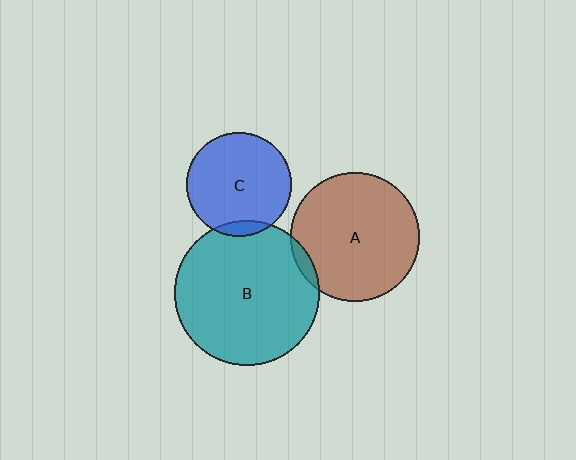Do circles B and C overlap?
Yes.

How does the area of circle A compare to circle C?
Approximately 1.5 times.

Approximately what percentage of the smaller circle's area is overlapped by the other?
Approximately 10%.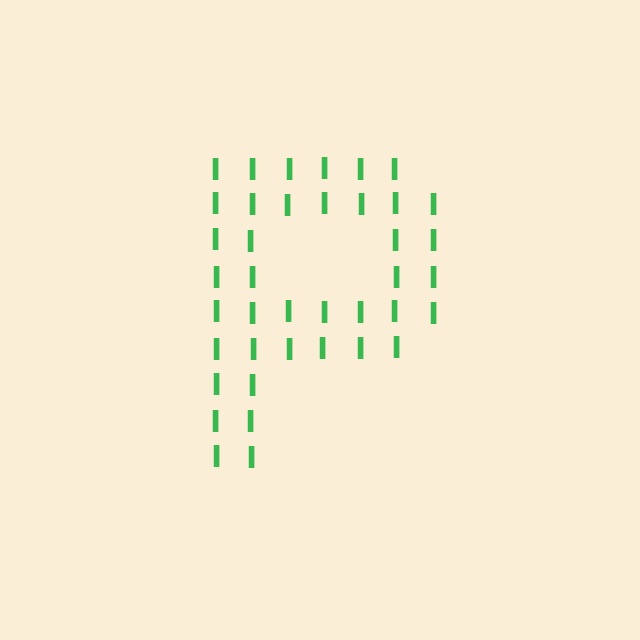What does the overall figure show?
The overall figure shows the letter P.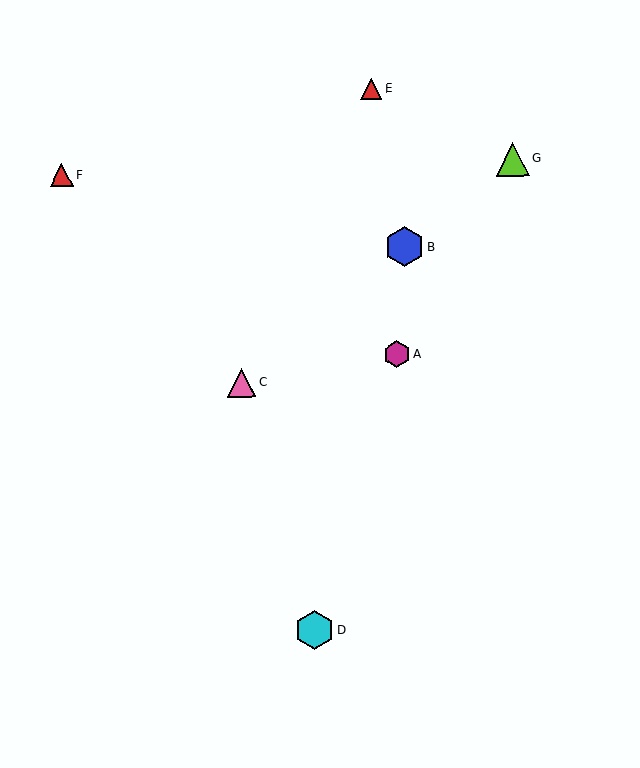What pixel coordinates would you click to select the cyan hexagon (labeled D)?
Click at (314, 630) to select the cyan hexagon D.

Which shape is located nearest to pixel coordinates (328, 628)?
The cyan hexagon (labeled D) at (314, 630) is nearest to that location.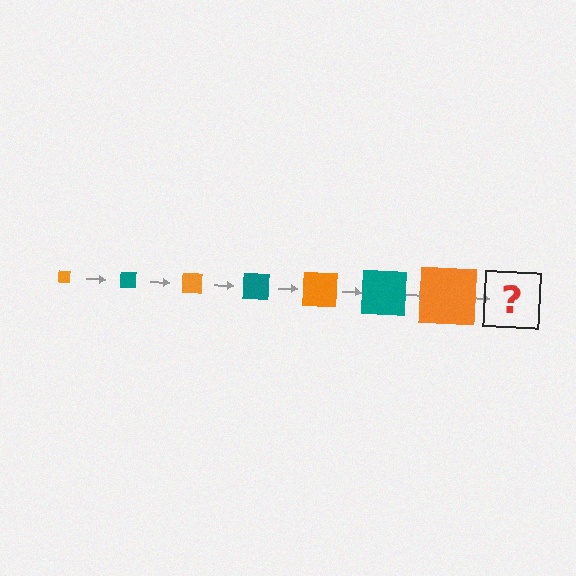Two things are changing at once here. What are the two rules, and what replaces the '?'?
The two rules are that the square grows larger each step and the color cycles through orange and teal. The '?' should be a teal square, larger than the previous one.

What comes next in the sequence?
The next element should be a teal square, larger than the previous one.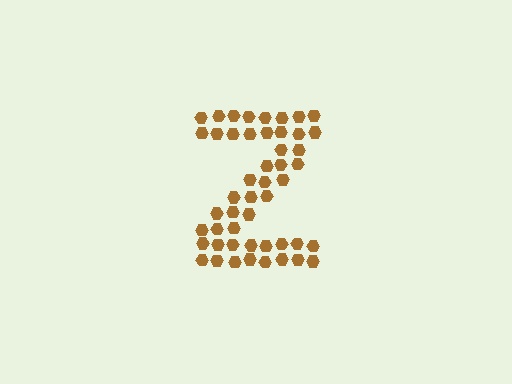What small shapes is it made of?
It is made of small hexagons.